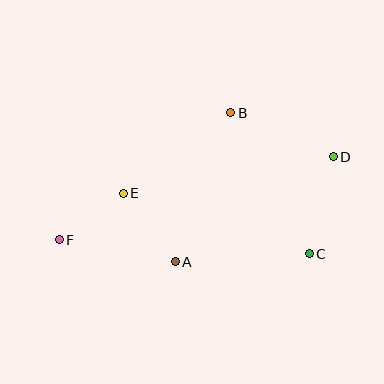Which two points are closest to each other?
Points E and F are closest to each other.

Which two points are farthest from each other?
Points D and F are farthest from each other.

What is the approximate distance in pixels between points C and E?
The distance between C and E is approximately 196 pixels.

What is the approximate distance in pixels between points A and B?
The distance between A and B is approximately 159 pixels.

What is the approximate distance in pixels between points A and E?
The distance between A and E is approximately 86 pixels.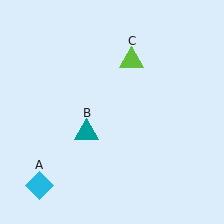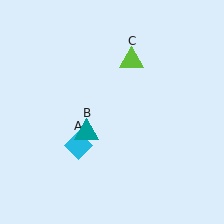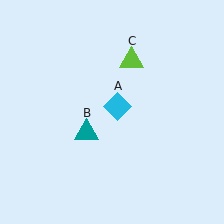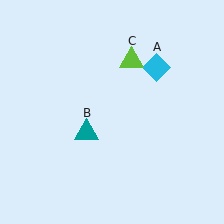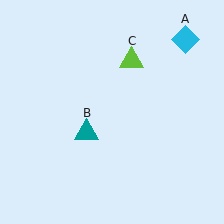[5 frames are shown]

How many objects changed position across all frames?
1 object changed position: cyan diamond (object A).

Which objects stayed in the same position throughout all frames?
Teal triangle (object B) and lime triangle (object C) remained stationary.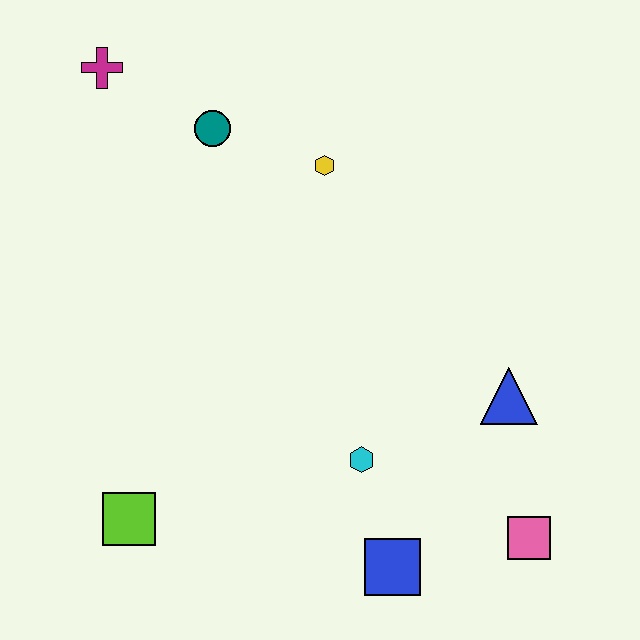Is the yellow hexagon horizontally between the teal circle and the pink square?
Yes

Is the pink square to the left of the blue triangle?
No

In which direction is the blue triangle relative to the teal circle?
The blue triangle is to the right of the teal circle.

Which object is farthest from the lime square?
The magenta cross is farthest from the lime square.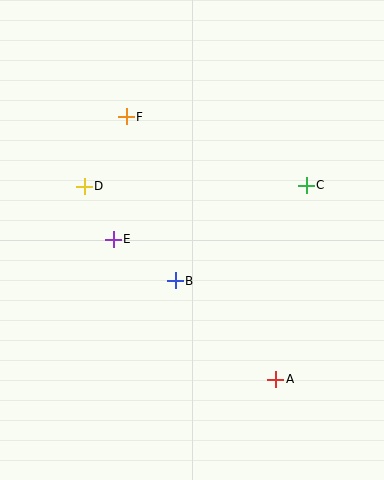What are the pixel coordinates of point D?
Point D is at (84, 186).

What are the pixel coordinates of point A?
Point A is at (276, 379).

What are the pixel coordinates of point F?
Point F is at (126, 117).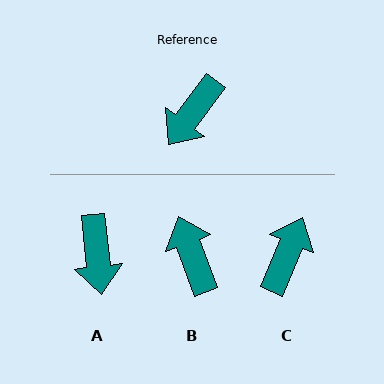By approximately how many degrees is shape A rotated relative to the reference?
Approximately 43 degrees counter-clockwise.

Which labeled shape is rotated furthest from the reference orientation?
C, about 166 degrees away.